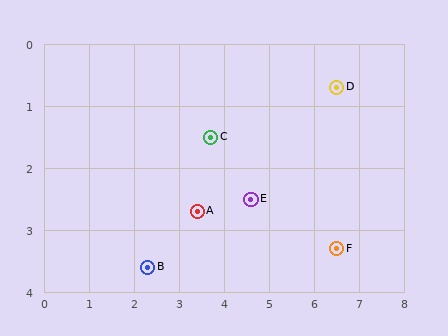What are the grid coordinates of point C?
Point C is at approximately (3.7, 1.5).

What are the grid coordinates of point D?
Point D is at approximately (6.5, 0.7).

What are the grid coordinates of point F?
Point F is at approximately (6.5, 3.3).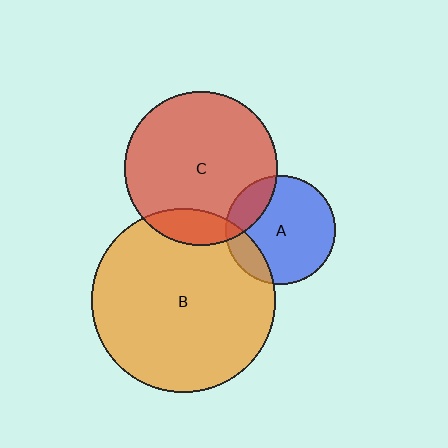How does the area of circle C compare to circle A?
Approximately 2.0 times.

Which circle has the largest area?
Circle B (orange).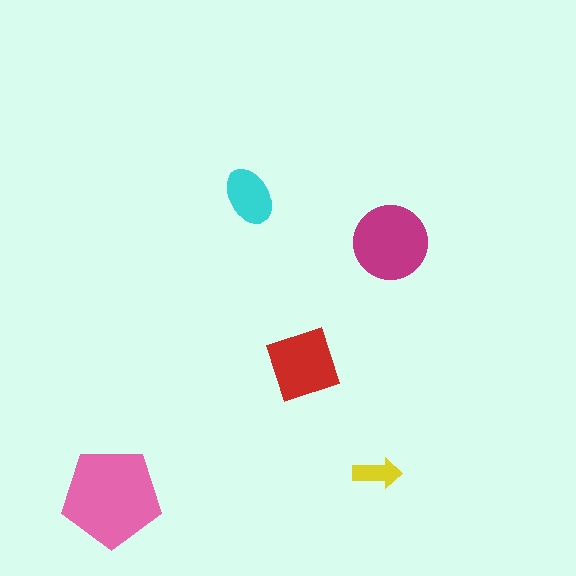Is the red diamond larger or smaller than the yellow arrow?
Larger.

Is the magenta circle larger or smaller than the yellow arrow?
Larger.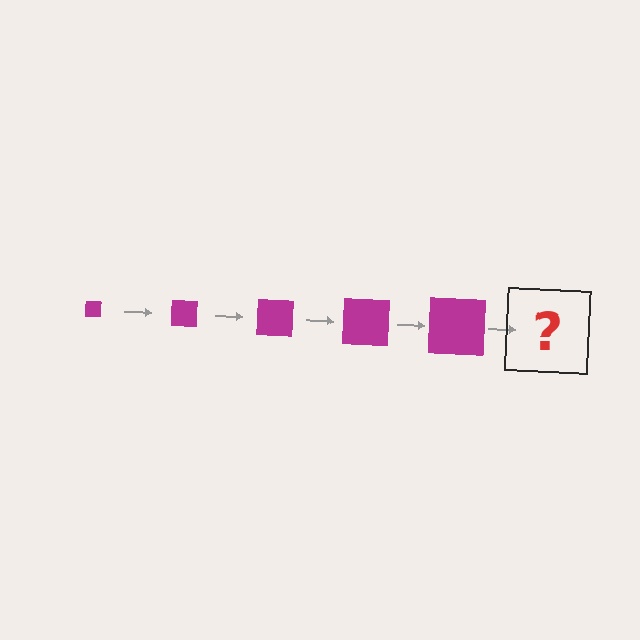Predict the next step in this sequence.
The next step is a magenta square, larger than the previous one.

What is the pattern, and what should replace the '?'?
The pattern is that the square gets progressively larger each step. The '?' should be a magenta square, larger than the previous one.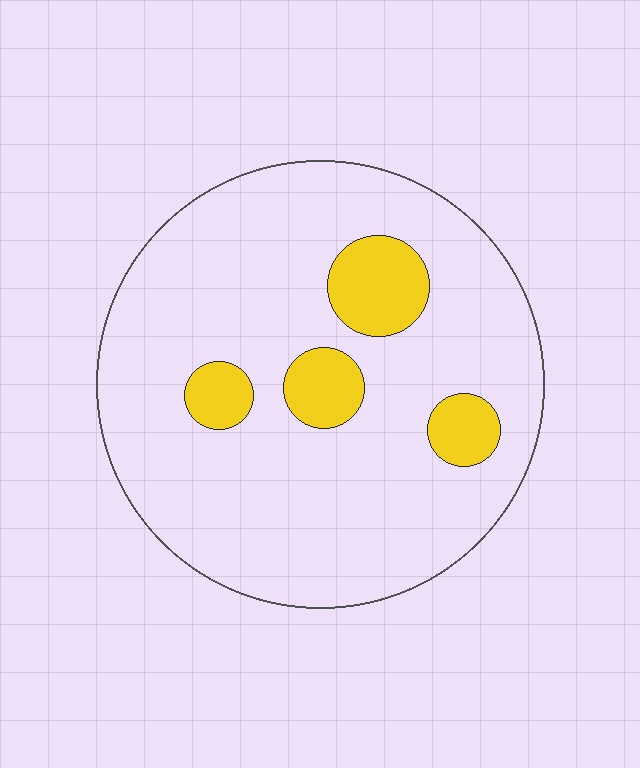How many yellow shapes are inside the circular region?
4.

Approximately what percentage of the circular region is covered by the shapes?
Approximately 15%.